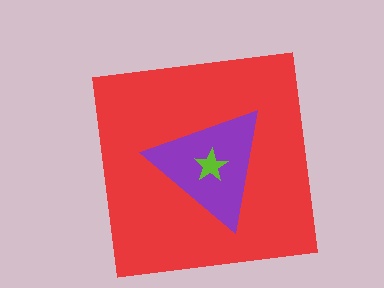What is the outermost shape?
The red square.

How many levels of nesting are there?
3.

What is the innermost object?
The lime star.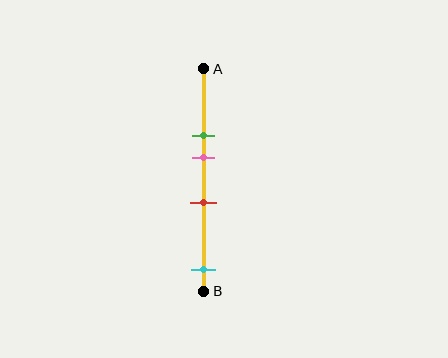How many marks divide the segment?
There are 4 marks dividing the segment.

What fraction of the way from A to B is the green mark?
The green mark is approximately 30% (0.3) of the way from A to B.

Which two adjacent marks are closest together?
The green and pink marks are the closest adjacent pair.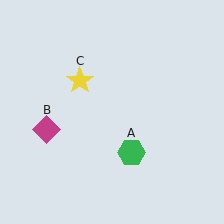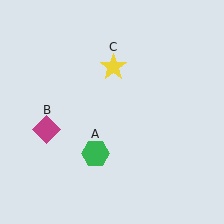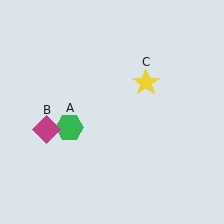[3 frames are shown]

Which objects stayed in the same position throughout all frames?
Magenta diamond (object B) remained stationary.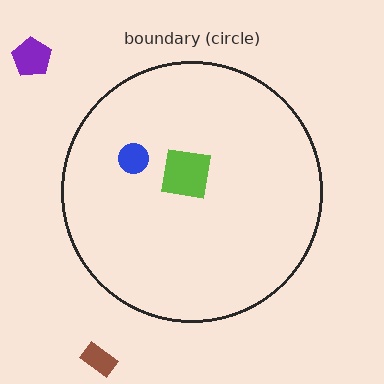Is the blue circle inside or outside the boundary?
Inside.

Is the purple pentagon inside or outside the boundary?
Outside.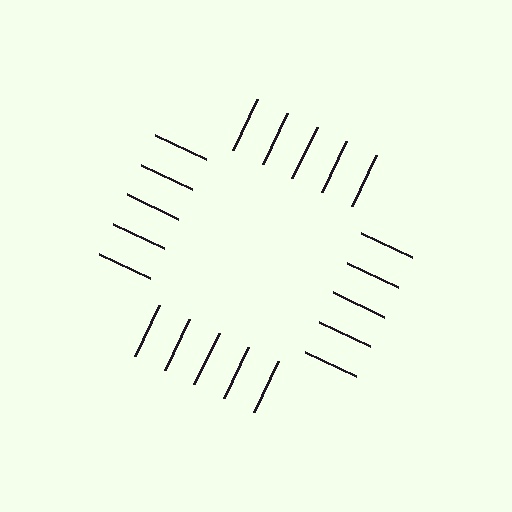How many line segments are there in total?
20 — 5 along each of the 4 edges.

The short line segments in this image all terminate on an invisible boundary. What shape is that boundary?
An illusory square — the line segments terminate on its edges but no continuous stroke is drawn.